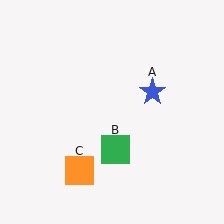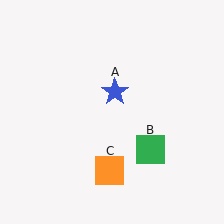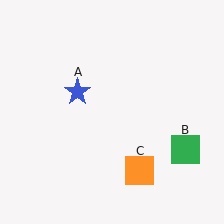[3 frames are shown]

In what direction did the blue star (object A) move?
The blue star (object A) moved left.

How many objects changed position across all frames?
3 objects changed position: blue star (object A), green square (object B), orange square (object C).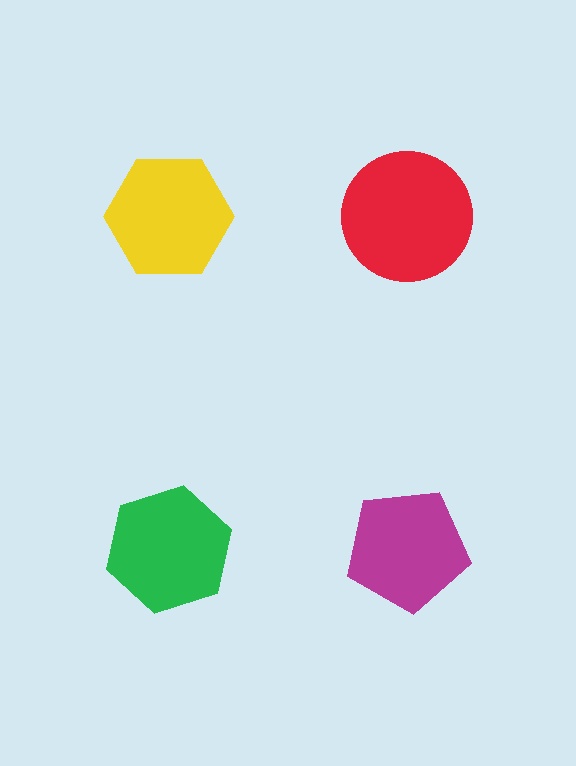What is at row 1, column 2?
A red circle.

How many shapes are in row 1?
2 shapes.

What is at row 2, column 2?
A magenta pentagon.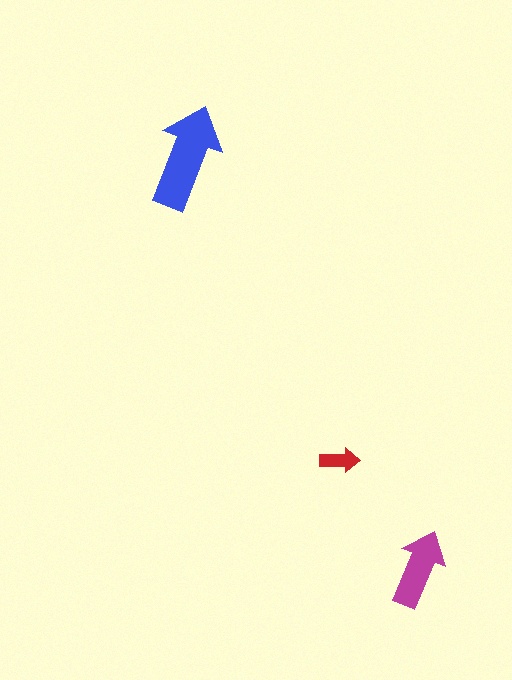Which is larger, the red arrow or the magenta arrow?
The magenta one.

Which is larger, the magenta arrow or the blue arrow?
The blue one.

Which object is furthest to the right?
The magenta arrow is rightmost.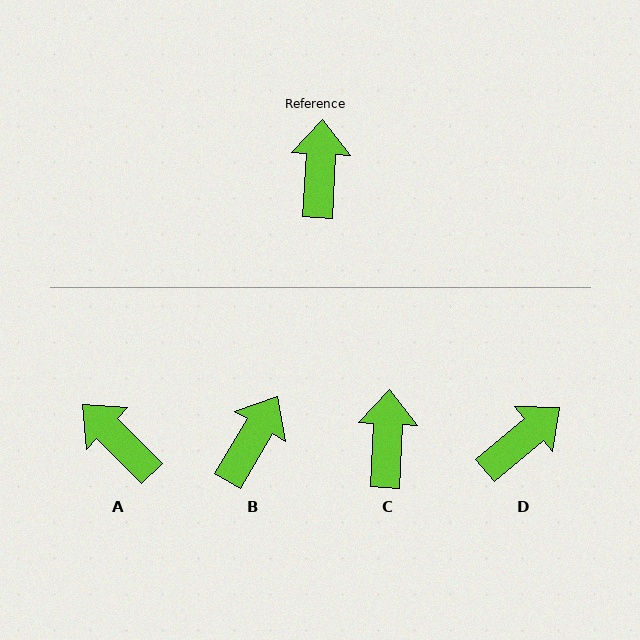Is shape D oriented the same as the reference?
No, it is off by about 47 degrees.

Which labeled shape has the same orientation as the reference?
C.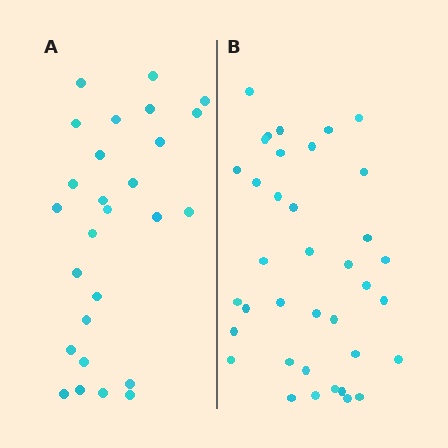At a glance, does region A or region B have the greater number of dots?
Region B (the right region) has more dots.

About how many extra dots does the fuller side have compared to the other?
Region B has roughly 10 or so more dots than region A.